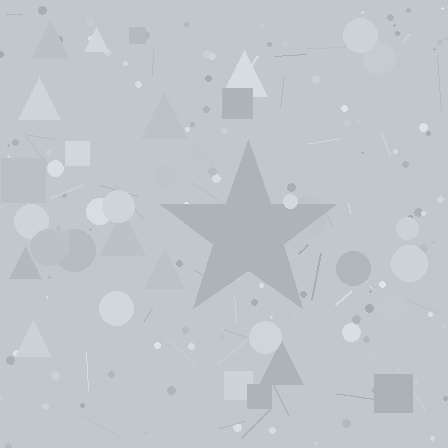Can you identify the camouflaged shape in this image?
The camouflaged shape is a star.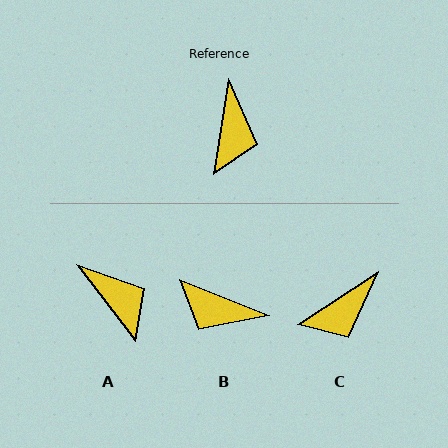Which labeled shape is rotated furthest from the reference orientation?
B, about 103 degrees away.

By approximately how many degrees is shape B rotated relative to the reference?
Approximately 103 degrees clockwise.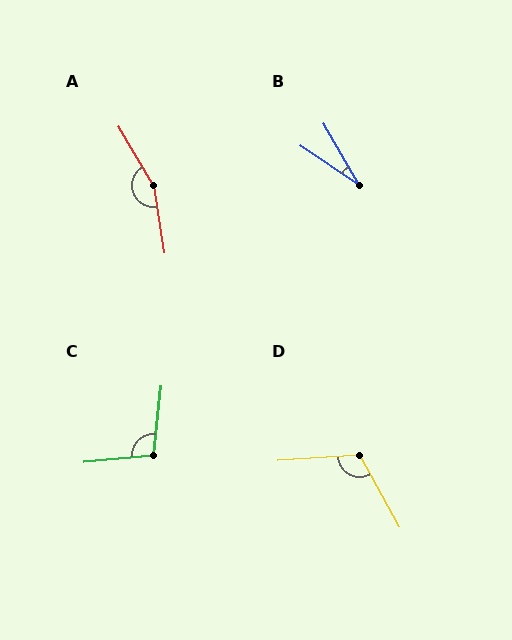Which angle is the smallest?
B, at approximately 26 degrees.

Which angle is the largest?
A, at approximately 158 degrees.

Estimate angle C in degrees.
Approximately 101 degrees.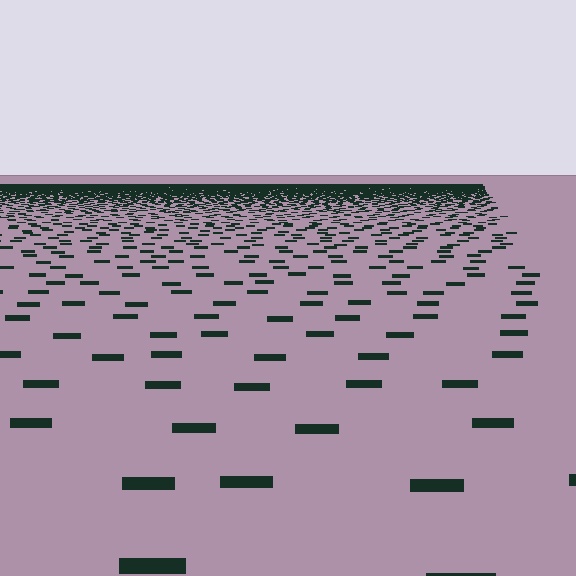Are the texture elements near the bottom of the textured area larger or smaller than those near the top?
Larger. Near the bottom, elements are closer to the viewer and appear at a bigger on-screen size.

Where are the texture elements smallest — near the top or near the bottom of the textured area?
Near the top.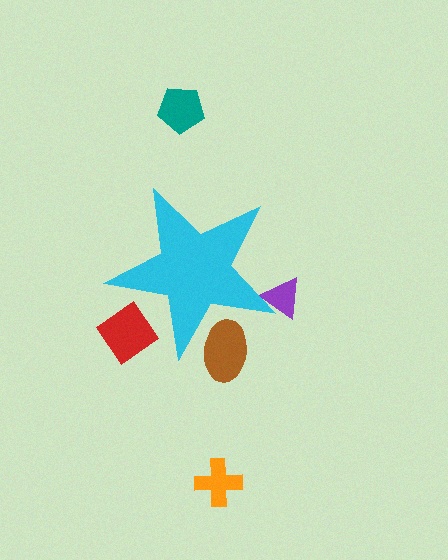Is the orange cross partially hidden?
No, the orange cross is fully visible.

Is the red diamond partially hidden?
Yes, the red diamond is partially hidden behind the cyan star.